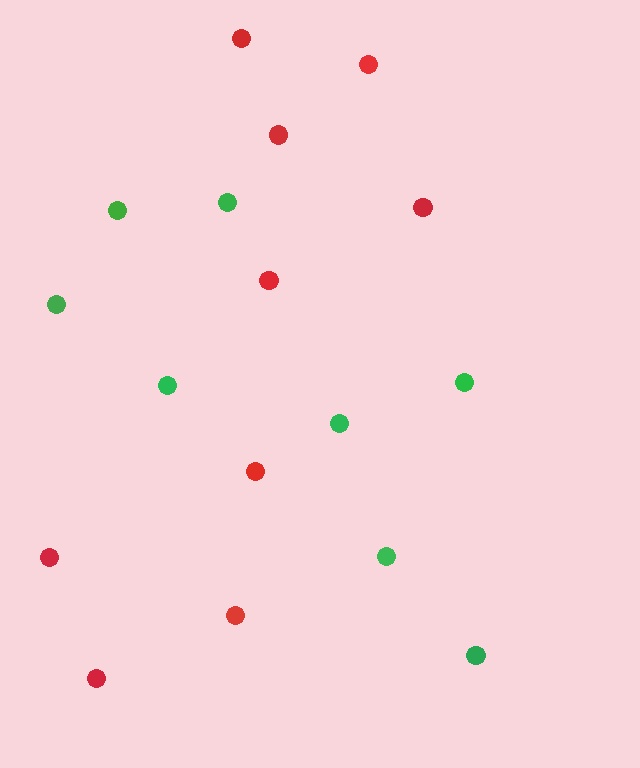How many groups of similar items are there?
There are 2 groups: one group of red circles (9) and one group of green circles (8).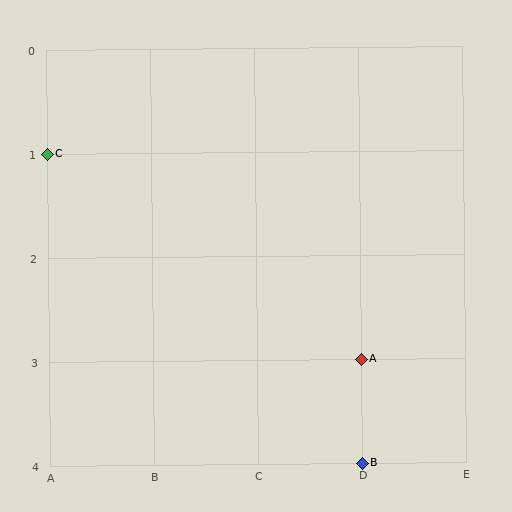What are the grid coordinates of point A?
Point A is at grid coordinates (D, 3).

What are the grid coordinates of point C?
Point C is at grid coordinates (A, 1).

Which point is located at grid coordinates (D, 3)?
Point A is at (D, 3).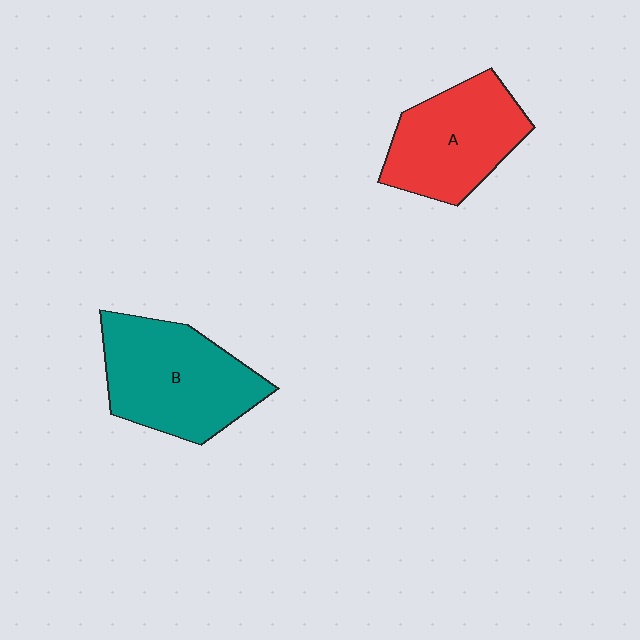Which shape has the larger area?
Shape B (teal).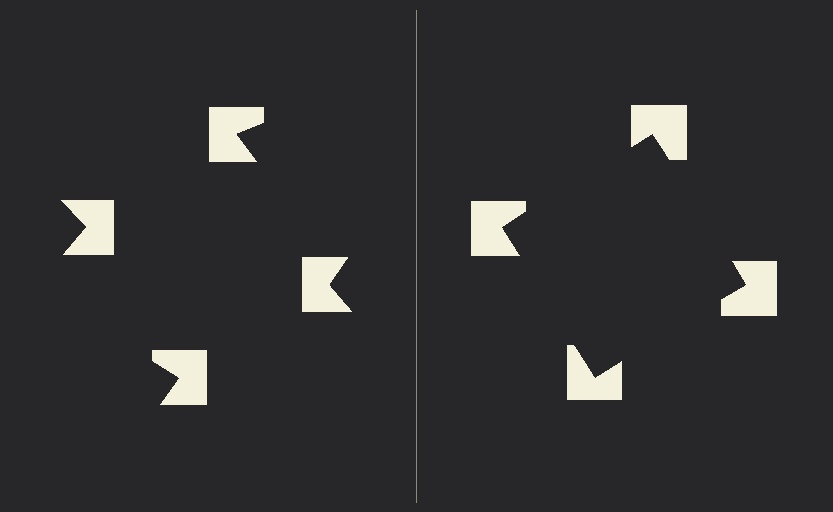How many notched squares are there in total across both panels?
8 — 4 on each side.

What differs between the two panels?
The notched squares are positioned identically on both sides; only the wedge orientations differ. On the right they align to a square; on the left they are misaligned.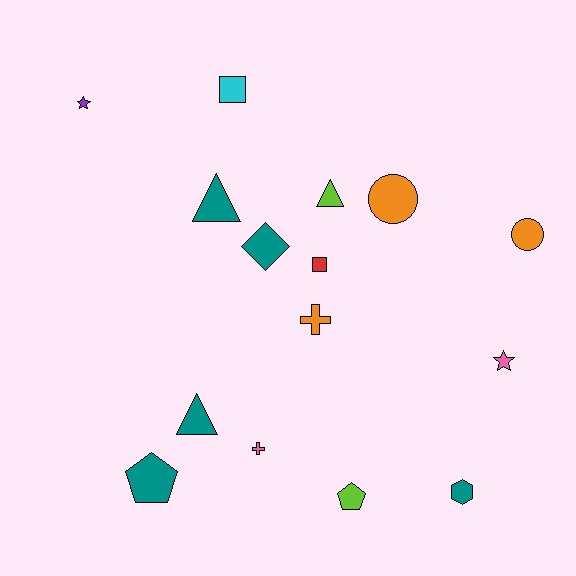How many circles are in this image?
There are 2 circles.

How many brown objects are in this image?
There are no brown objects.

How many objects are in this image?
There are 15 objects.